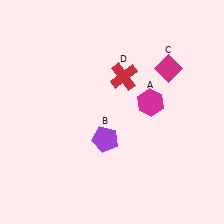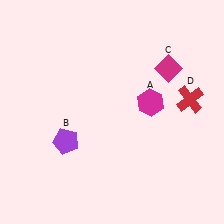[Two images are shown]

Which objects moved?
The objects that moved are: the purple pentagon (B), the red cross (D).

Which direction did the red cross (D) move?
The red cross (D) moved right.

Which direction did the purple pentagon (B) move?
The purple pentagon (B) moved left.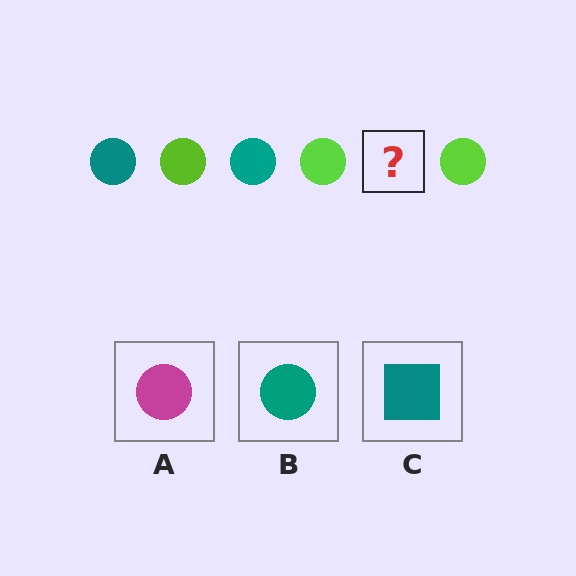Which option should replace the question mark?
Option B.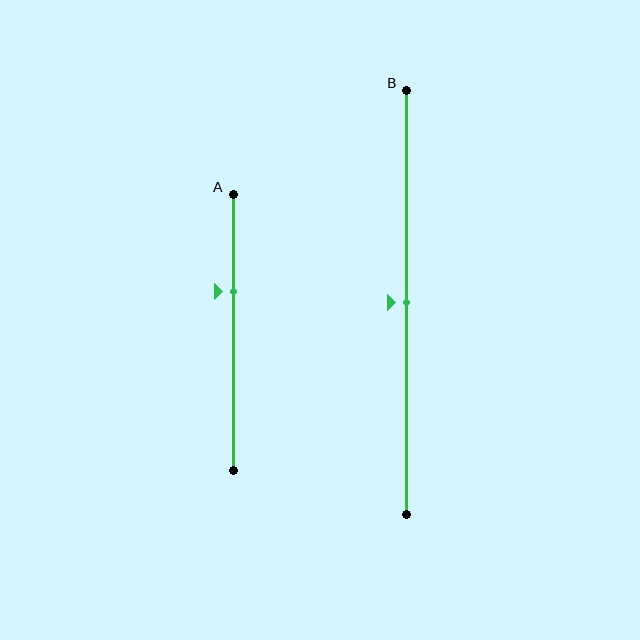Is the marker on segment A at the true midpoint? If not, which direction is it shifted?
No, the marker on segment A is shifted upward by about 15% of the segment length.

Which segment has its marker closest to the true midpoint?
Segment B has its marker closest to the true midpoint.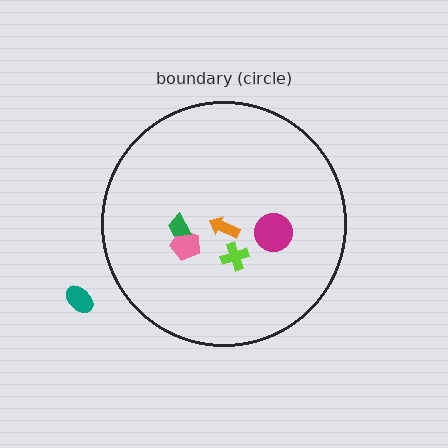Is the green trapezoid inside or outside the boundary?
Inside.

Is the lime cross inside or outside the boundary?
Inside.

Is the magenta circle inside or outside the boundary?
Inside.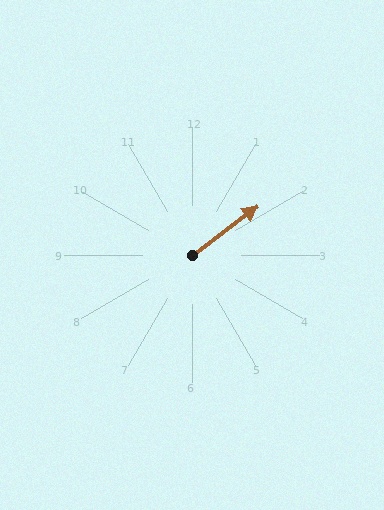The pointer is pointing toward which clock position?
Roughly 2 o'clock.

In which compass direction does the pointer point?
Northeast.